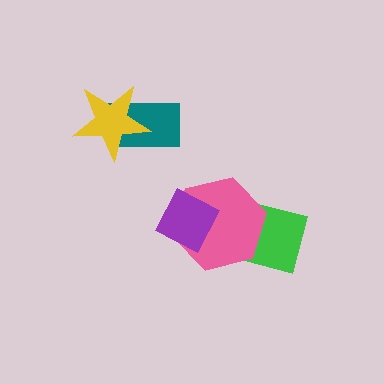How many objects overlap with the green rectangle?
2 objects overlap with the green rectangle.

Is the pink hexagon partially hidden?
Yes, it is partially covered by another shape.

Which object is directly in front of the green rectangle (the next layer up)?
The pink hexagon is directly in front of the green rectangle.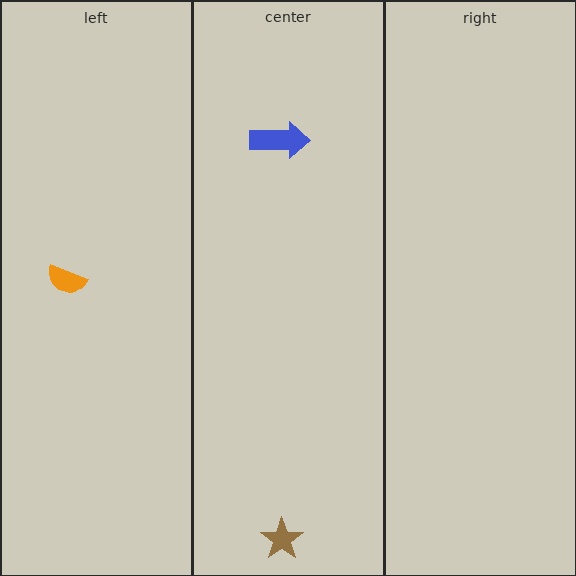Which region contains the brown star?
The center region.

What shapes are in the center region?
The blue arrow, the brown star.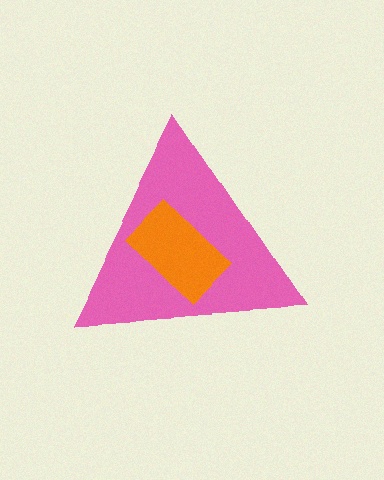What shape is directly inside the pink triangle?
The orange rectangle.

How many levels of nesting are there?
2.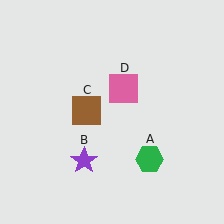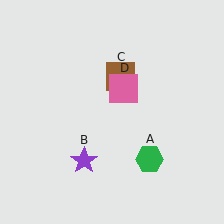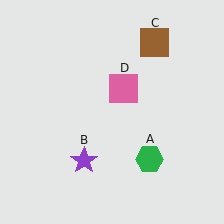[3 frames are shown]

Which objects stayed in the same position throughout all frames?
Green hexagon (object A) and purple star (object B) and pink square (object D) remained stationary.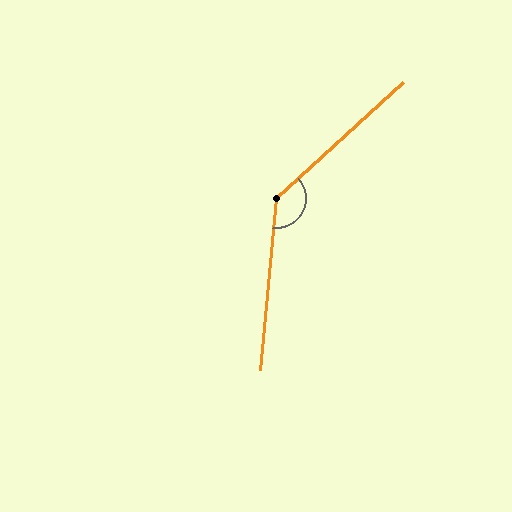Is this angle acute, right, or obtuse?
It is obtuse.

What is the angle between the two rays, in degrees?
Approximately 138 degrees.